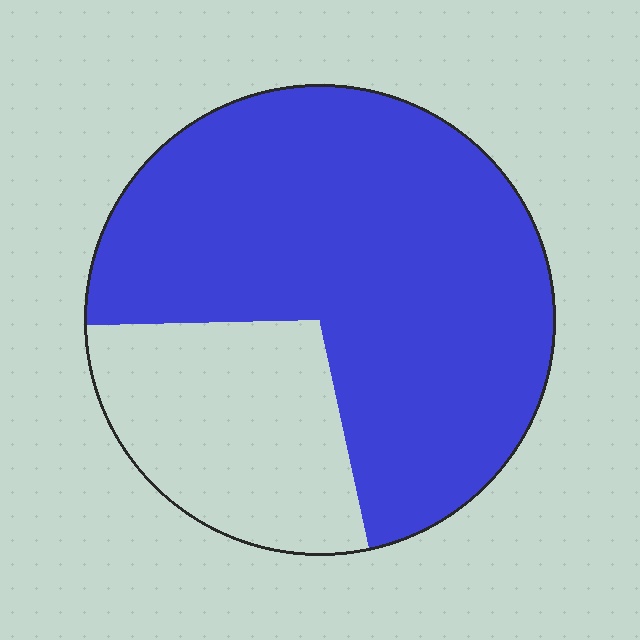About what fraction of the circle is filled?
About three quarters (3/4).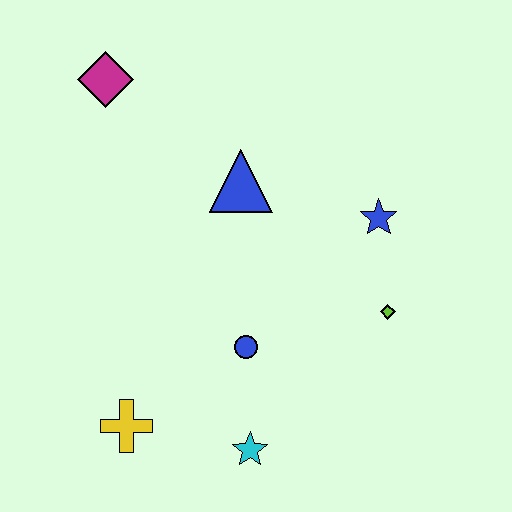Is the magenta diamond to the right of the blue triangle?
No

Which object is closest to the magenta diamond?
The blue triangle is closest to the magenta diamond.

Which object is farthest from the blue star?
The yellow cross is farthest from the blue star.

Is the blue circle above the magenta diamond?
No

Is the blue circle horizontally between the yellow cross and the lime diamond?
Yes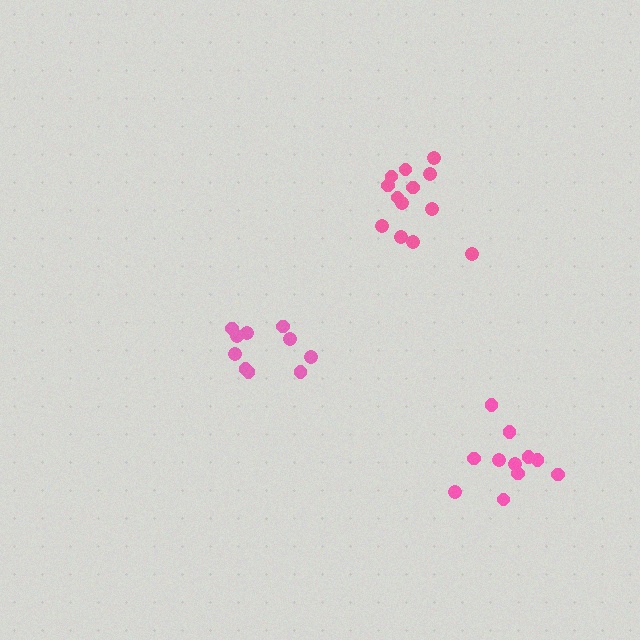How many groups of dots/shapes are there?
There are 3 groups.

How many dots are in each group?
Group 1: 10 dots, Group 2: 11 dots, Group 3: 13 dots (34 total).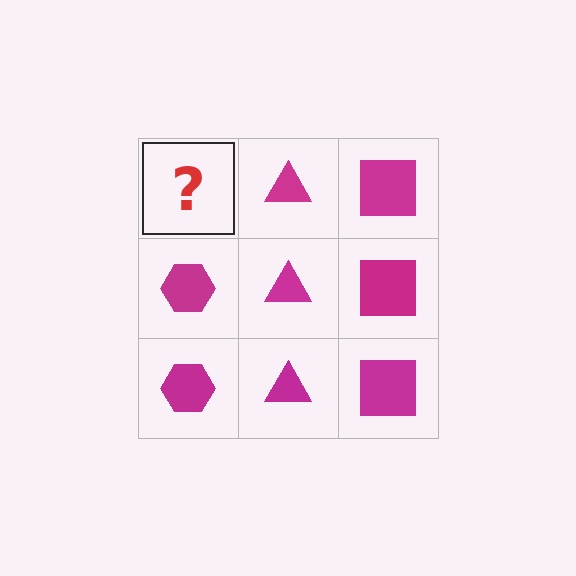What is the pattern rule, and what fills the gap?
The rule is that each column has a consistent shape. The gap should be filled with a magenta hexagon.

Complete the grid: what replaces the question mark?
The question mark should be replaced with a magenta hexagon.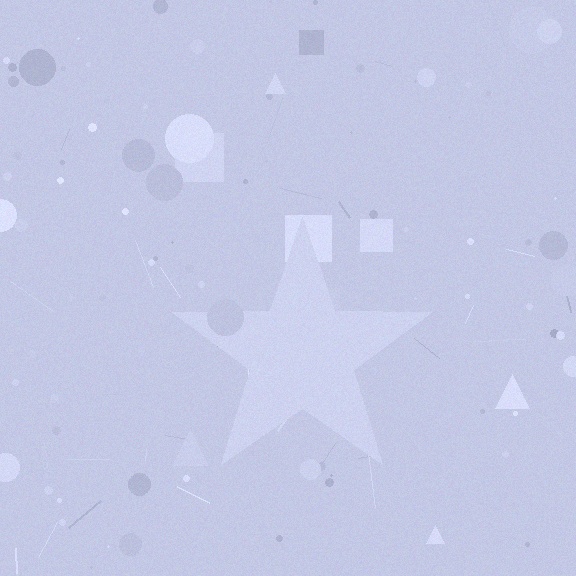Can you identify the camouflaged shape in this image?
The camouflaged shape is a star.